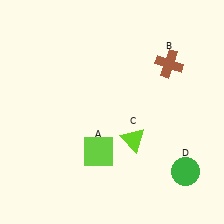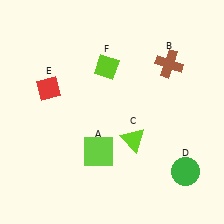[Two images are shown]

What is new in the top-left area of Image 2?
A red diamond (E) was added in the top-left area of Image 2.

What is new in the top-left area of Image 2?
A lime diamond (F) was added in the top-left area of Image 2.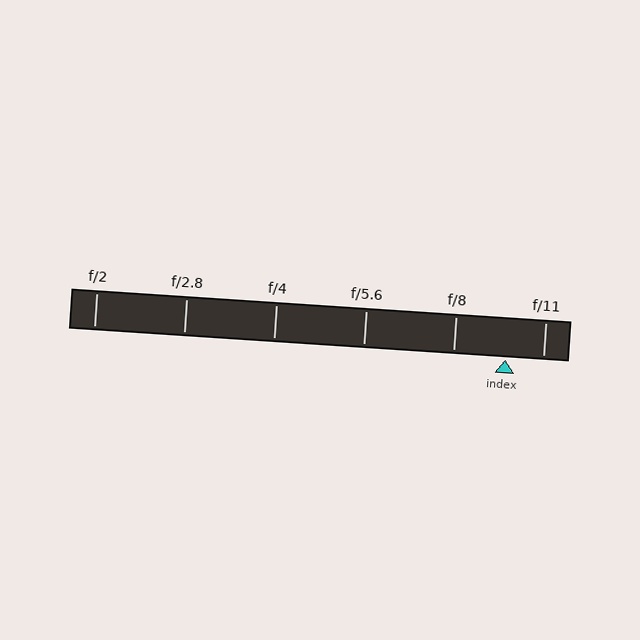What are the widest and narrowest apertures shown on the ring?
The widest aperture shown is f/2 and the narrowest is f/11.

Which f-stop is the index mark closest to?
The index mark is closest to f/11.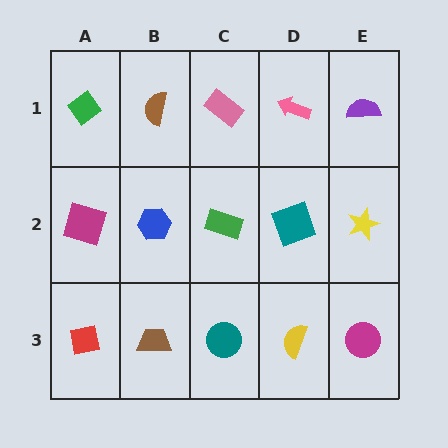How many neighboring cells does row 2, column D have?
4.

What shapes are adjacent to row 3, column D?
A teal square (row 2, column D), a teal circle (row 3, column C), a magenta circle (row 3, column E).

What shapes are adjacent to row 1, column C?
A green rectangle (row 2, column C), a brown semicircle (row 1, column B), a pink arrow (row 1, column D).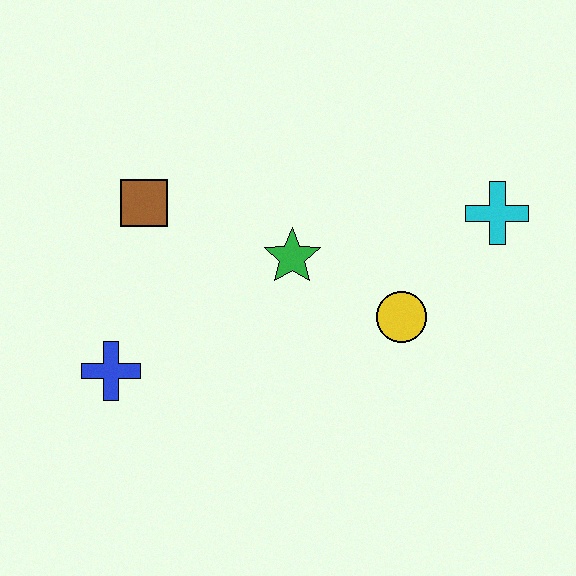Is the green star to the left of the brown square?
No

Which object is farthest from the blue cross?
The cyan cross is farthest from the blue cross.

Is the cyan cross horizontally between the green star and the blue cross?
No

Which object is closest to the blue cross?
The brown square is closest to the blue cross.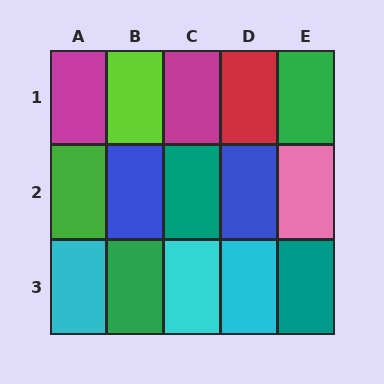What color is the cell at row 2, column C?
Teal.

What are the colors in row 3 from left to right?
Cyan, green, cyan, cyan, teal.